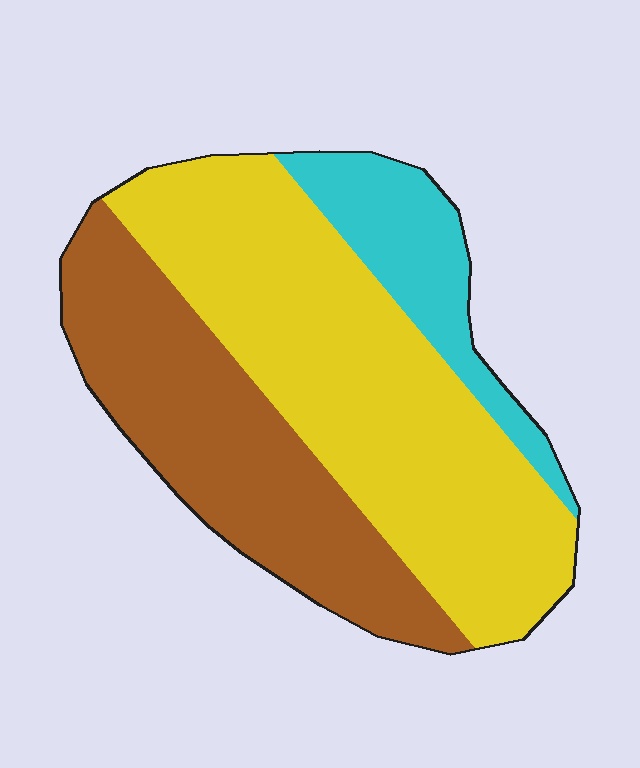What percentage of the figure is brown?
Brown takes up about one third (1/3) of the figure.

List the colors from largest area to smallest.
From largest to smallest: yellow, brown, cyan.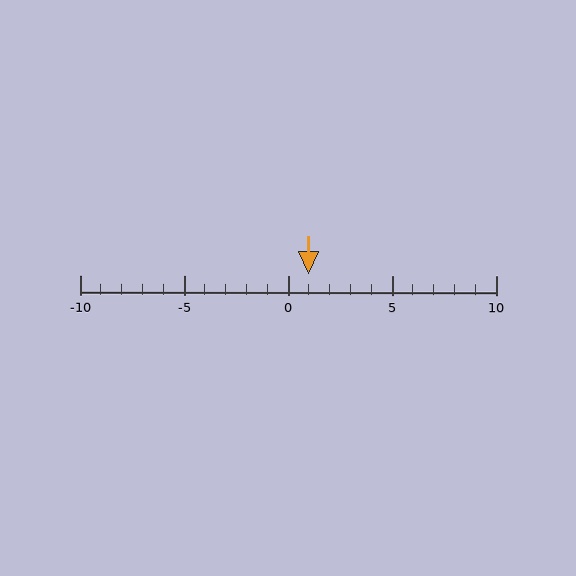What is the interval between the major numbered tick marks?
The major tick marks are spaced 5 units apart.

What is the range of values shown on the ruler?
The ruler shows values from -10 to 10.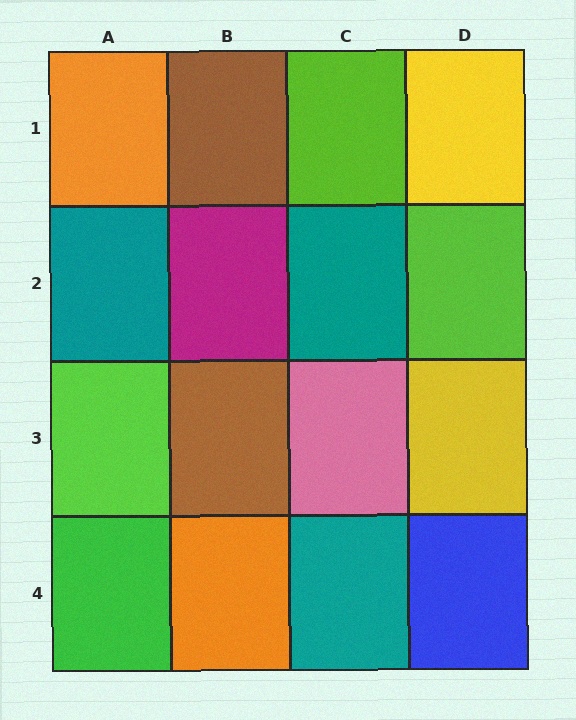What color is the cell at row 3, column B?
Brown.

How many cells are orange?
2 cells are orange.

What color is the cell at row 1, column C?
Lime.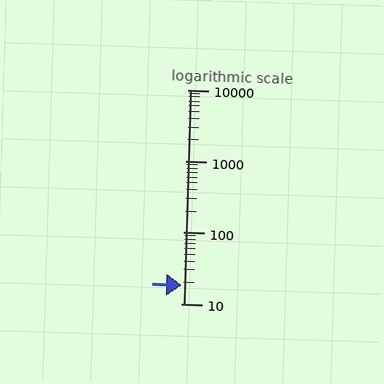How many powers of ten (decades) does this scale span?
The scale spans 3 decades, from 10 to 10000.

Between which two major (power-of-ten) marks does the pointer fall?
The pointer is between 10 and 100.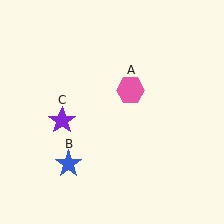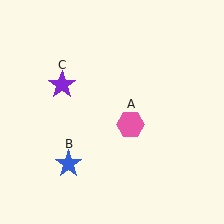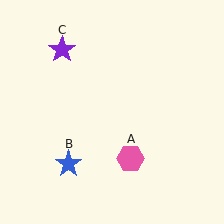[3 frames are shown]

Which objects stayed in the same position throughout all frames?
Blue star (object B) remained stationary.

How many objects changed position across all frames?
2 objects changed position: pink hexagon (object A), purple star (object C).